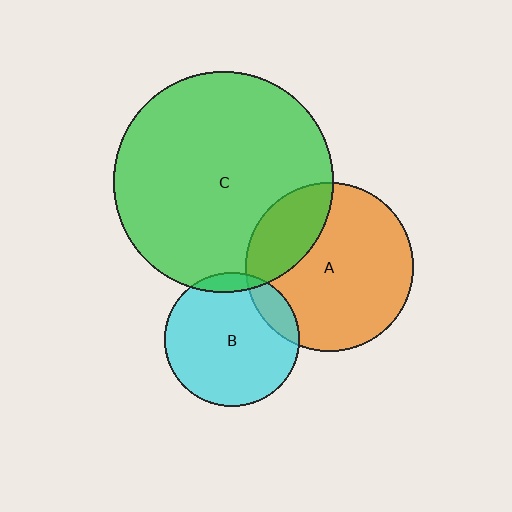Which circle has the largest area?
Circle C (green).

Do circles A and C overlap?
Yes.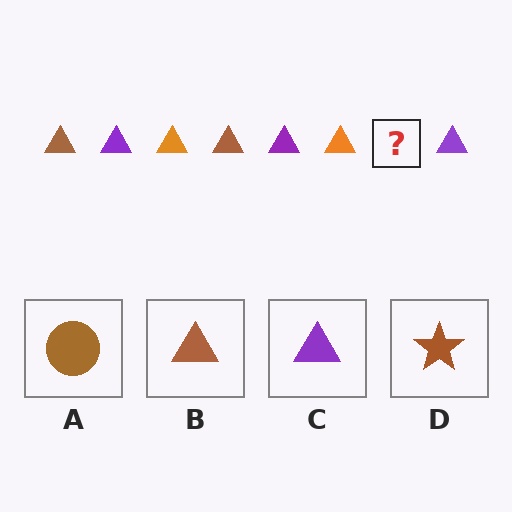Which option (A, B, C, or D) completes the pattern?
B.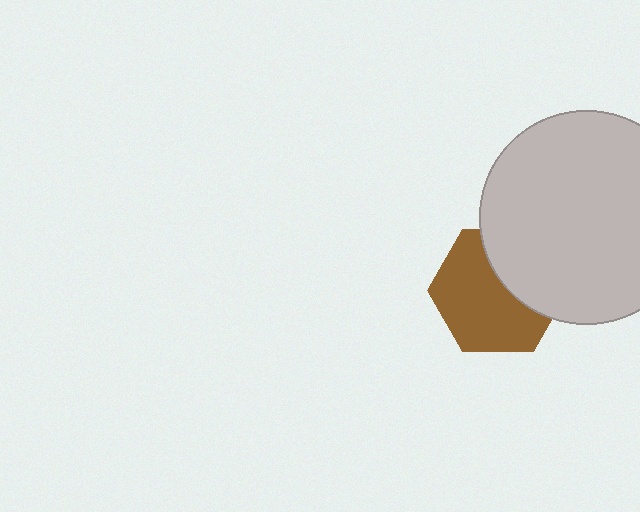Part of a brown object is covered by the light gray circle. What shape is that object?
It is a hexagon.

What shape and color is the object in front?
The object in front is a light gray circle.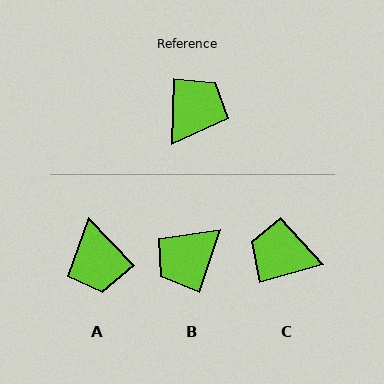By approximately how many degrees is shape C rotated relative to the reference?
Approximately 108 degrees counter-clockwise.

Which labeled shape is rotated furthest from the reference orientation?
B, about 163 degrees away.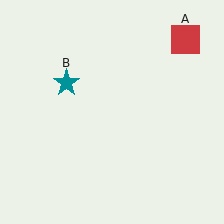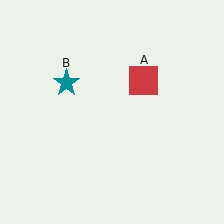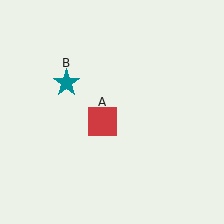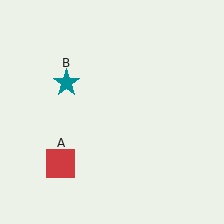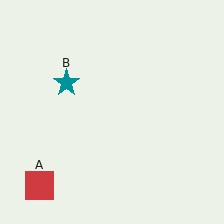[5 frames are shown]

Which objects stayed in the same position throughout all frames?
Teal star (object B) remained stationary.